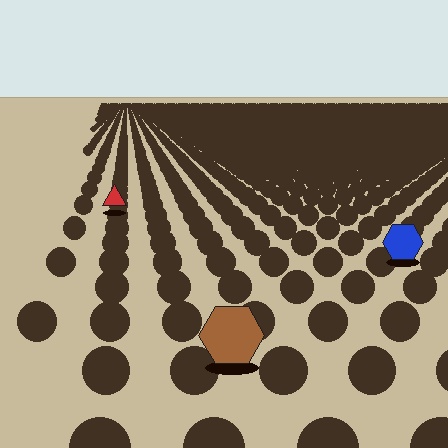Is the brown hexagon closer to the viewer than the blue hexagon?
Yes. The brown hexagon is closer — you can tell from the texture gradient: the ground texture is coarser near it.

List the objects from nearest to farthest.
From nearest to farthest: the brown hexagon, the blue hexagon, the red triangle.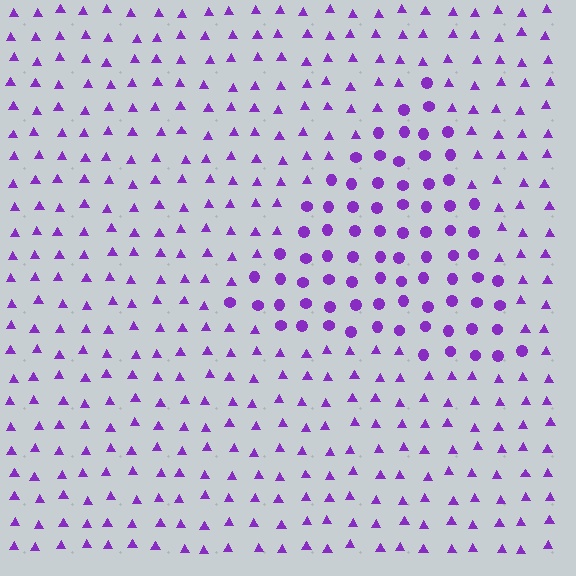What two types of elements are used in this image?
The image uses circles inside the triangle region and triangles outside it.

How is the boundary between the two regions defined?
The boundary is defined by a change in element shape: circles inside vs. triangles outside. All elements share the same color and spacing.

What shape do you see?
I see a triangle.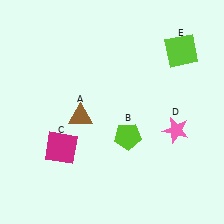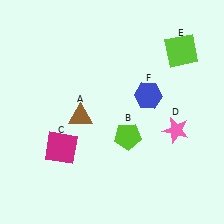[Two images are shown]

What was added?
A blue hexagon (F) was added in Image 2.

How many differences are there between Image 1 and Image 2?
There is 1 difference between the two images.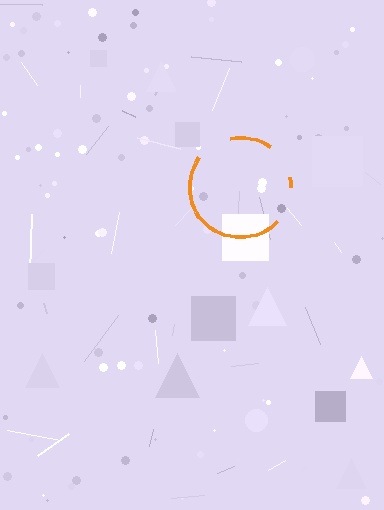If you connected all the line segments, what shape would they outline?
They would outline a circle.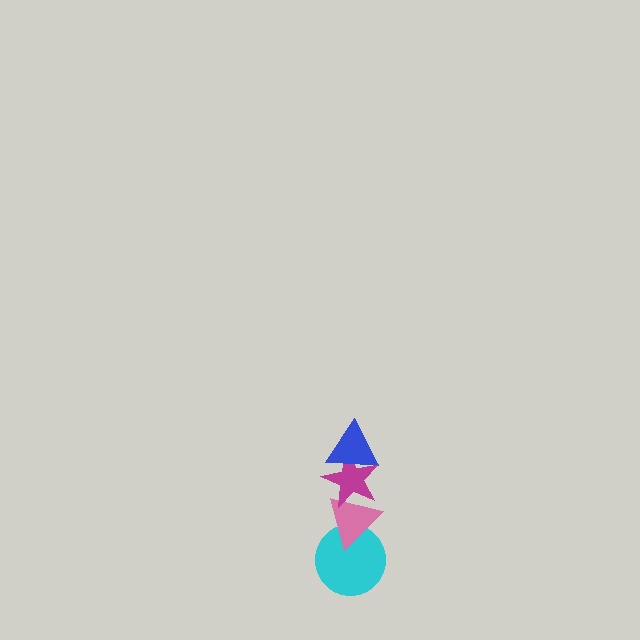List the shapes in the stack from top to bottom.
From top to bottom: the blue triangle, the magenta star, the pink triangle, the cyan circle.